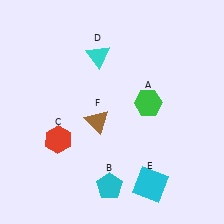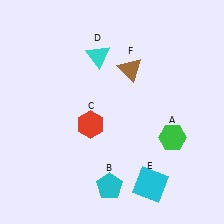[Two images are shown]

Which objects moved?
The objects that moved are: the green hexagon (A), the red hexagon (C), the brown triangle (F).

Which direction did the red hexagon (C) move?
The red hexagon (C) moved right.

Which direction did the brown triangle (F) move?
The brown triangle (F) moved up.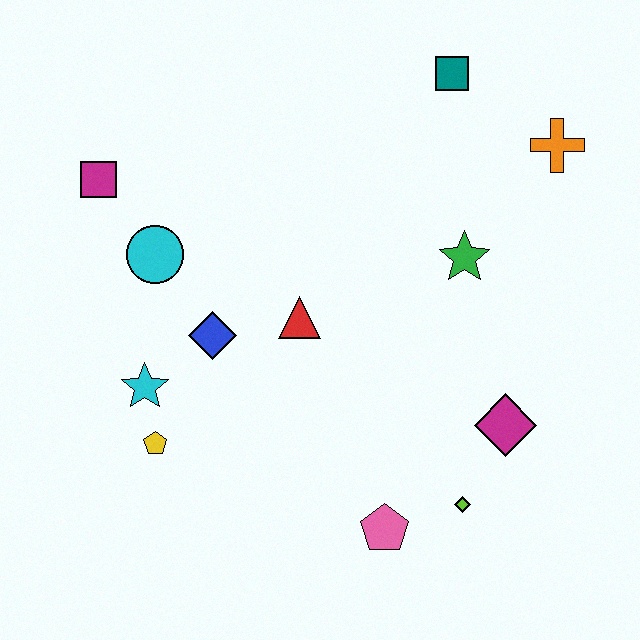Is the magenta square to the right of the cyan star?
No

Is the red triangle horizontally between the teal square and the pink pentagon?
No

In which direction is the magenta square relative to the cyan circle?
The magenta square is above the cyan circle.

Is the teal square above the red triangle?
Yes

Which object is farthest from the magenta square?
The lime diamond is farthest from the magenta square.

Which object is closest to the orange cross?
The teal square is closest to the orange cross.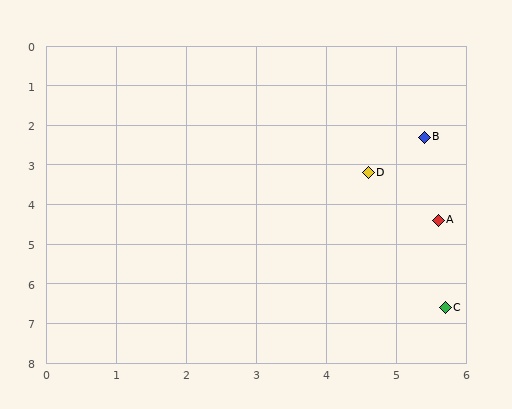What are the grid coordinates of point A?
Point A is at approximately (5.6, 4.4).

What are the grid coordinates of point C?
Point C is at approximately (5.7, 6.6).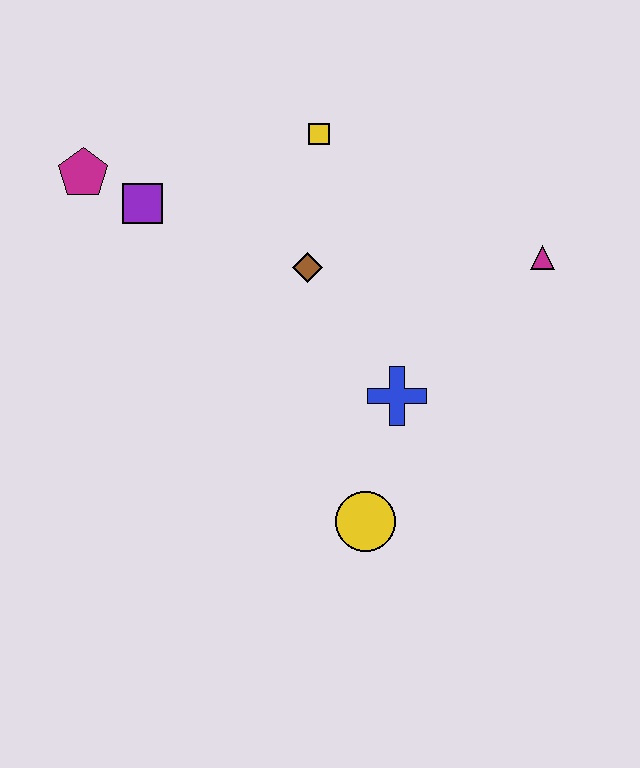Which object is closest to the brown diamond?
The yellow square is closest to the brown diamond.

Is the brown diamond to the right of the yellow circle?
No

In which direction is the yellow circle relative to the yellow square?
The yellow circle is below the yellow square.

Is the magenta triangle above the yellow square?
No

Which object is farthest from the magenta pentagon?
The magenta triangle is farthest from the magenta pentagon.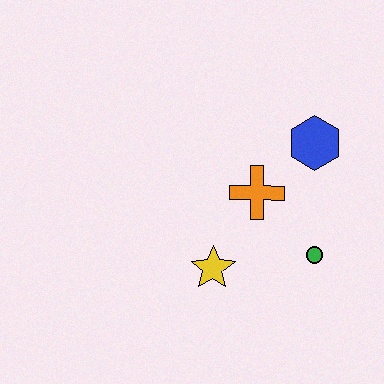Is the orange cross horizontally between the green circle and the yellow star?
Yes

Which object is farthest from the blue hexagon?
The yellow star is farthest from the blue hexagon.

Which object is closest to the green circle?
The orange cross is closest to the green circle.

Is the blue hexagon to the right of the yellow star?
Yes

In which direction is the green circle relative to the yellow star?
The green circle is to the right of the yellow star.